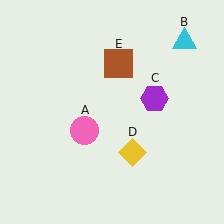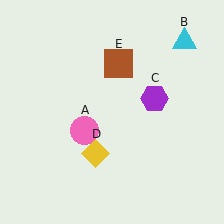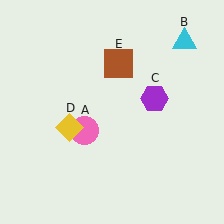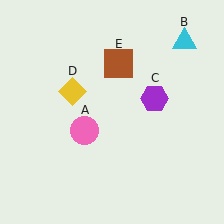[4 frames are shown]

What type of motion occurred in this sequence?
The yellow diamond (object D) rotated clockwise around the center of the scene.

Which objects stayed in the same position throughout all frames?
Pink circle (object A) and cyan triangle (object B) and purple hexagon (object C) and brown square (object E) remained stationary.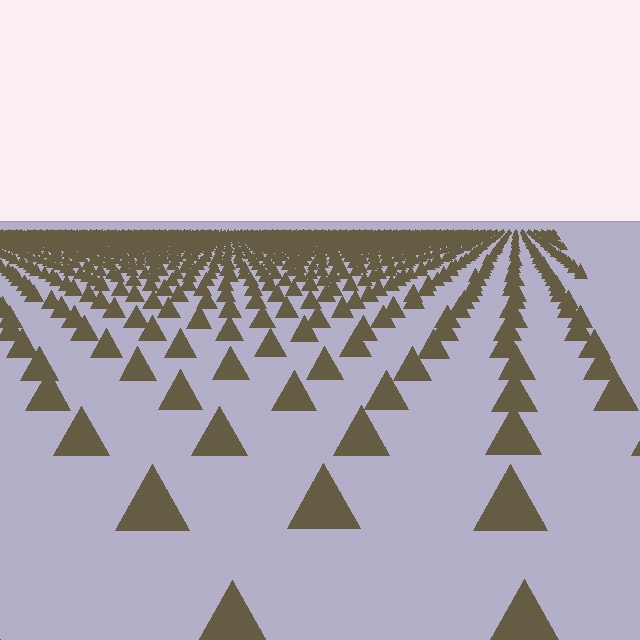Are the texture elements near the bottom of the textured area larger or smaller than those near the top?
Larger. Near the bottom, elements are closer to the viewer and appear at a bigger on-screen size.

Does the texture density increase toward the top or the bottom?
Density increases toward the top.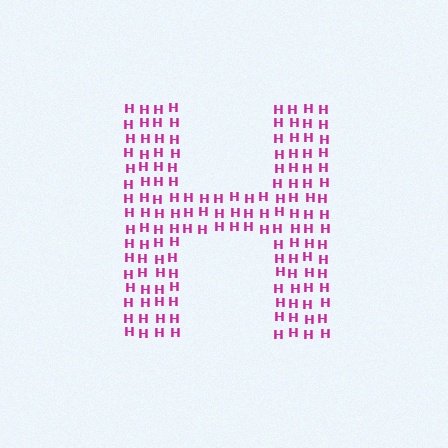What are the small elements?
The small elements are letter H's.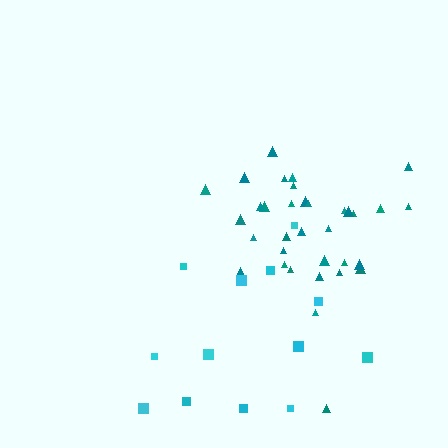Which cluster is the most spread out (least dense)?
Cyan.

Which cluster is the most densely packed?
Teal.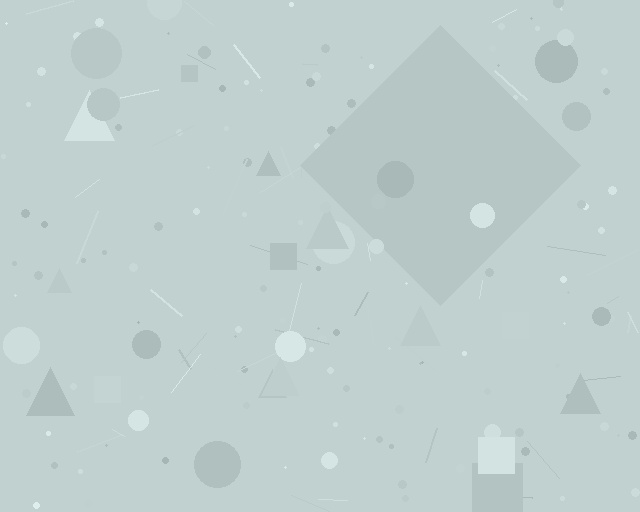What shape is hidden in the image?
A diamond is hidden in the image.